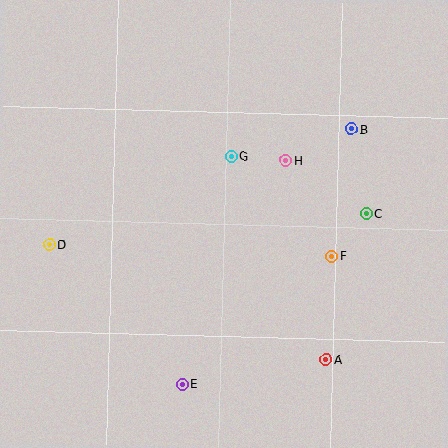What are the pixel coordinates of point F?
Point F is at (332, 256).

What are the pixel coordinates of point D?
Point D is at (50, 244).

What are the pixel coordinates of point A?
Point A is at (326, 359).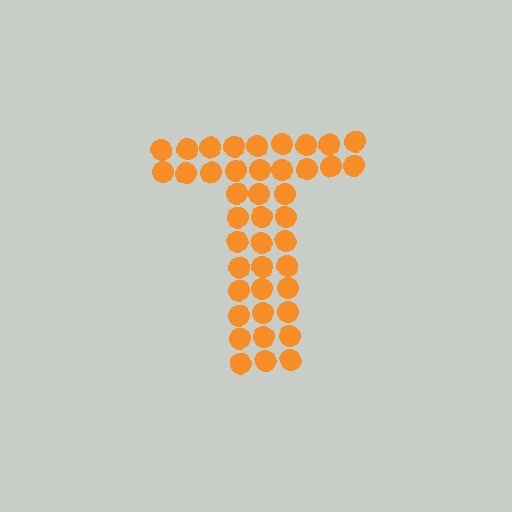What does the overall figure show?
The overall figure shows the letter T.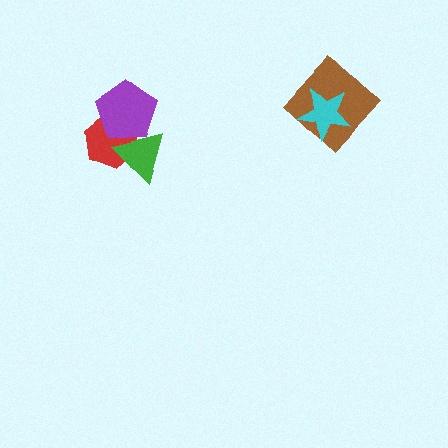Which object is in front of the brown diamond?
The cyan star is in front of the brown diamond.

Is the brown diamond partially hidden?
Yes, it is partially covered by another shape.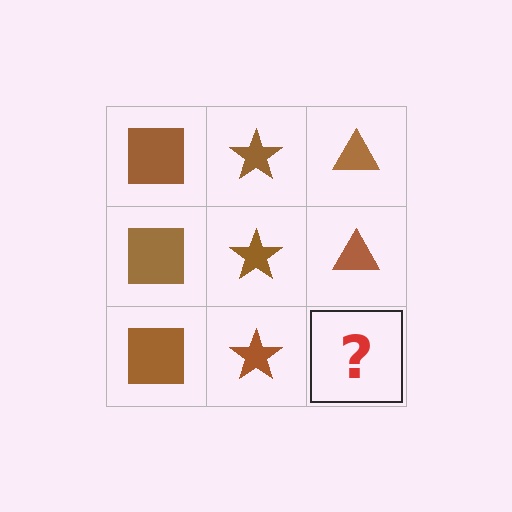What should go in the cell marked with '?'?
The missing cell should contain a brown triangle.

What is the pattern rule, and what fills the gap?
The rule is that each column has a consistent shape. The gap should be filled with a brown triangle.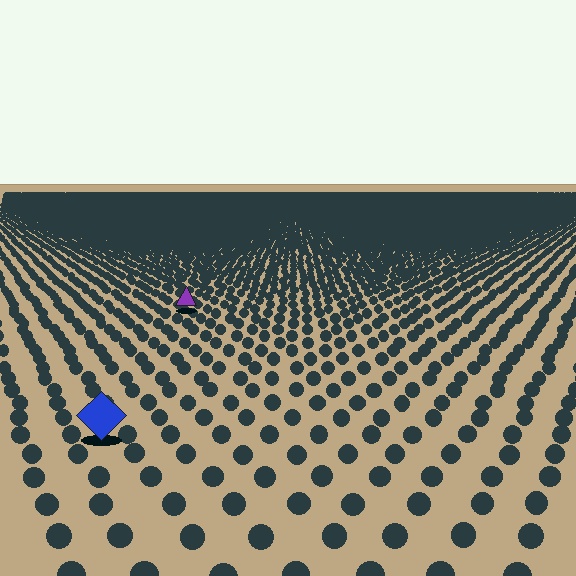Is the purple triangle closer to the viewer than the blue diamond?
No. The blue diamond is closer — you can tell from the texture gradient: the ground texture is coarser near it.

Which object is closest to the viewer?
The blue diamond is closest. The texture marks near it are larger and more spread out.